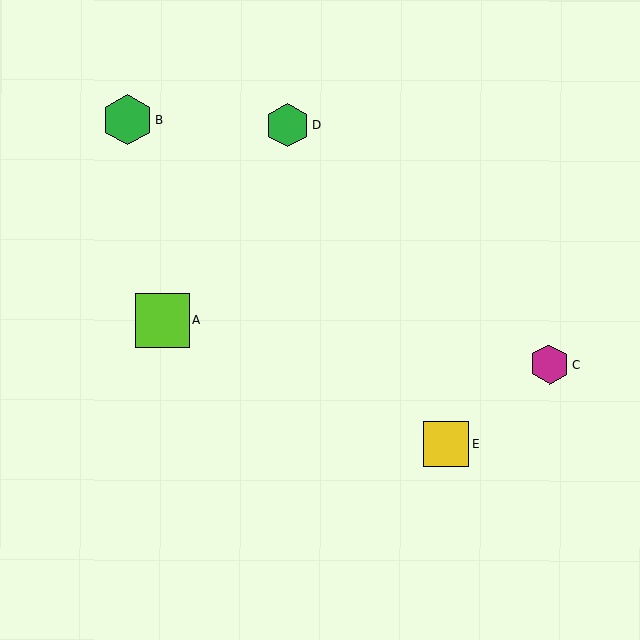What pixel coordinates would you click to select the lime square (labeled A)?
Click at (163, 320) to select the lime square A.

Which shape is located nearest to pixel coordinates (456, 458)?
The yellow square (labeled E) at (446, 444) is nearest to that location.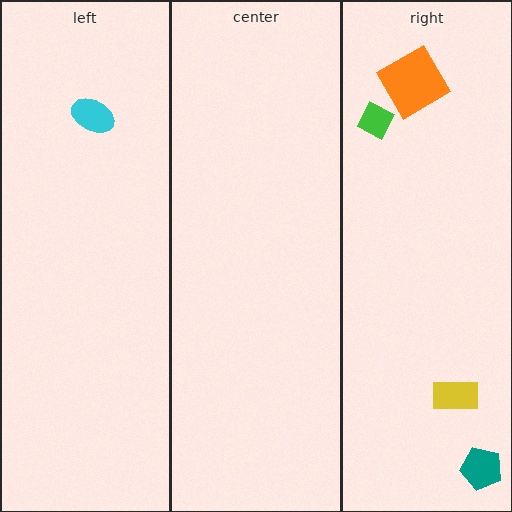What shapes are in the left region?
The cyan ellipse.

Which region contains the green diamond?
The right region.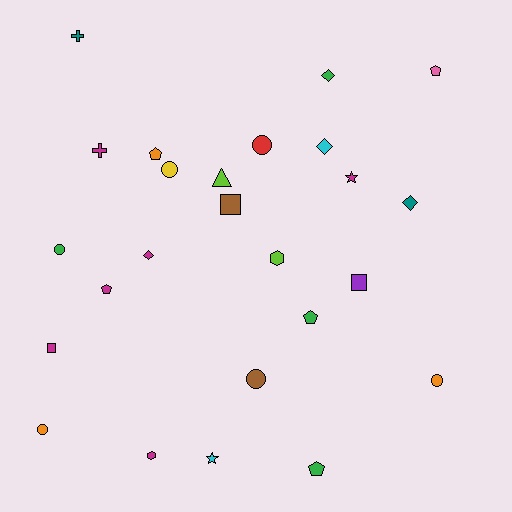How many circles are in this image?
There are 6 circles.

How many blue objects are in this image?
There are no blue objects.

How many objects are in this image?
There are 25 objects.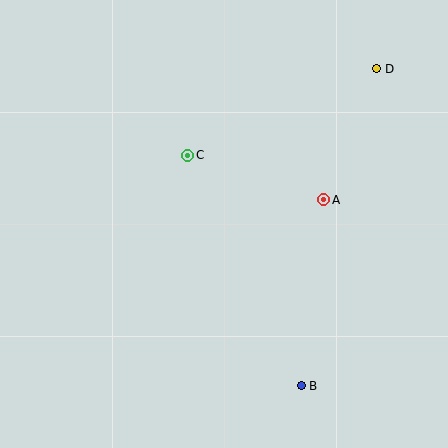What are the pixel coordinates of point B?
Point B is at (301, 386).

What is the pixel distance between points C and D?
The distance between C and D is 208 pixels.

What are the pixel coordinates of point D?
Point D is at (377, 69).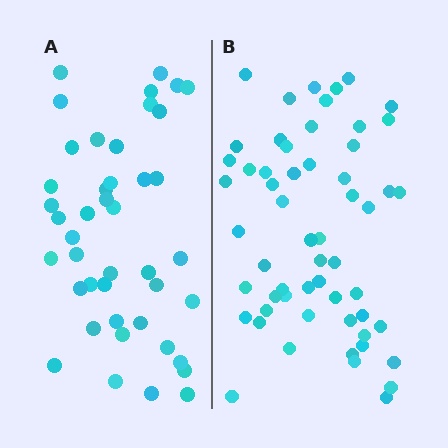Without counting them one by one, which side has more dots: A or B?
Region B (the right region) has more dots.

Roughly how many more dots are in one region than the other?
Region B has approximately 15 more dots than region A.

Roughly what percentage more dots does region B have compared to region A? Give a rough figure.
About 35% more.